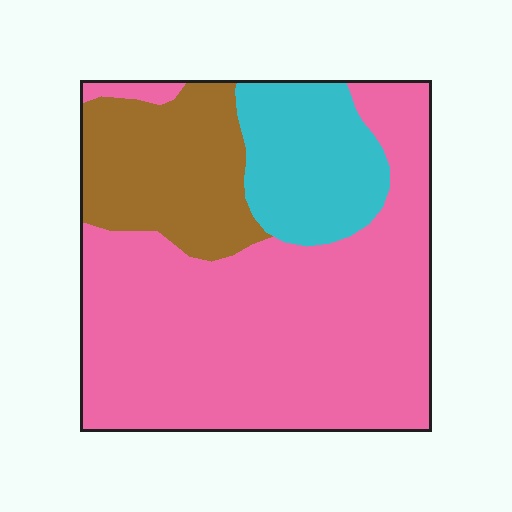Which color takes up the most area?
Pink, at roughly 65%.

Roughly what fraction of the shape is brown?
Brown covers 20% of the shape.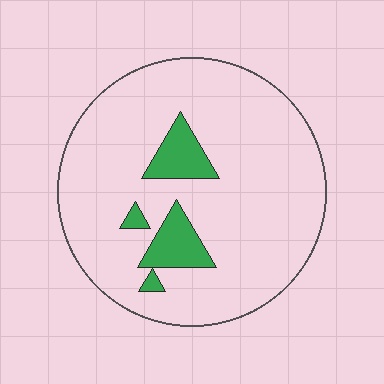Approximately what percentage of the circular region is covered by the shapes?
Approximately 10%.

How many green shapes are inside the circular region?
4.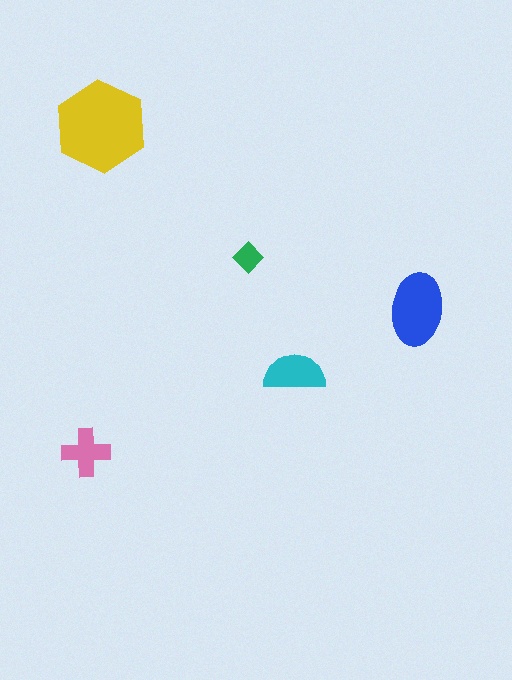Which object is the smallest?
The green diamond.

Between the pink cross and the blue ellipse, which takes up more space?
The blue ellipse.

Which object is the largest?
The yellow hexagon.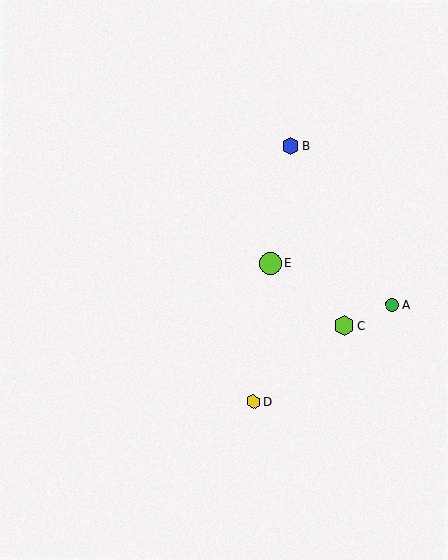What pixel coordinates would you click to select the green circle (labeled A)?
Click at (392, 305) to select the green circle A.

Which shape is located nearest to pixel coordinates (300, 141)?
The blue hexagon (labeled B) at (290, 146) is nearest to that location.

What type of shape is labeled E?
Shape E is a lime circle.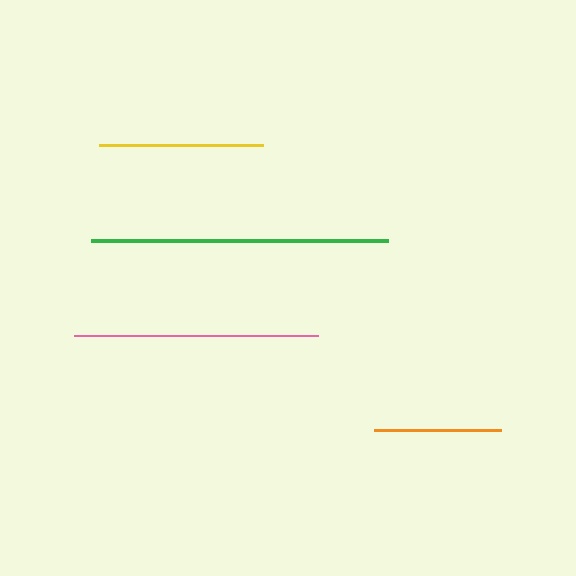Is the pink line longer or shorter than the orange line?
The pink line is longer than the orange line.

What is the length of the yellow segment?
The yellow segment is approximately 164 pixels long.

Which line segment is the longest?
The green line is the longest at approximately 297 pixels.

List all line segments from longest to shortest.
From longest to shortest: green, pink, yellow, orange.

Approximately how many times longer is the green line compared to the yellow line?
The green line is approximately 1.8 times the length of the yellow line.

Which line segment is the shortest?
The orange line is the shortest at approximately 127 pixels.